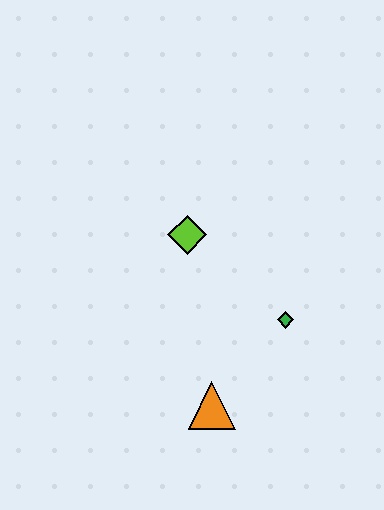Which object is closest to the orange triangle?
The green diamond is closest to the orange triangle.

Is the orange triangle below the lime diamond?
Yes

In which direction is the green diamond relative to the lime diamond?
The green diamond is to the right of the lime diamond.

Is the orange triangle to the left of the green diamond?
Yes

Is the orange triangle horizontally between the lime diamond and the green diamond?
Yes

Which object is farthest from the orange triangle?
The lime diamond is farthest from the orange triangle.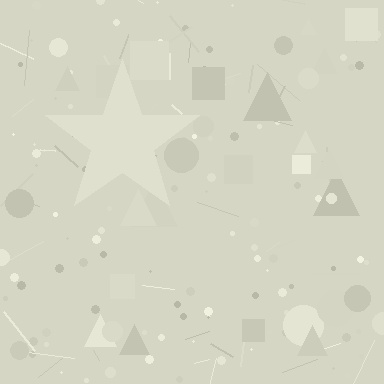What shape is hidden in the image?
A star is hidden in the image.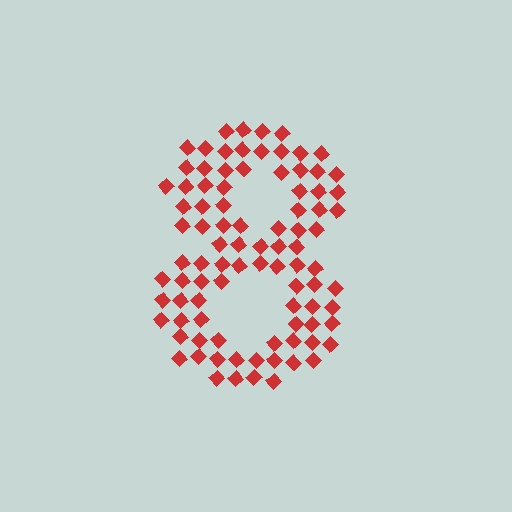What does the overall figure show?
The overall figure shows the digit 8.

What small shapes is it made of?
It is made of small diamonds.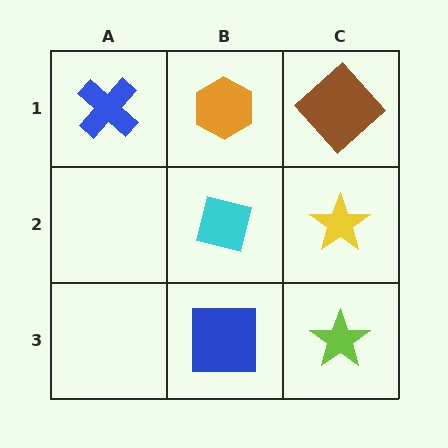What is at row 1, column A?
A blue cross.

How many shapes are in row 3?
2 shapes.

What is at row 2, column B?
A cyan square.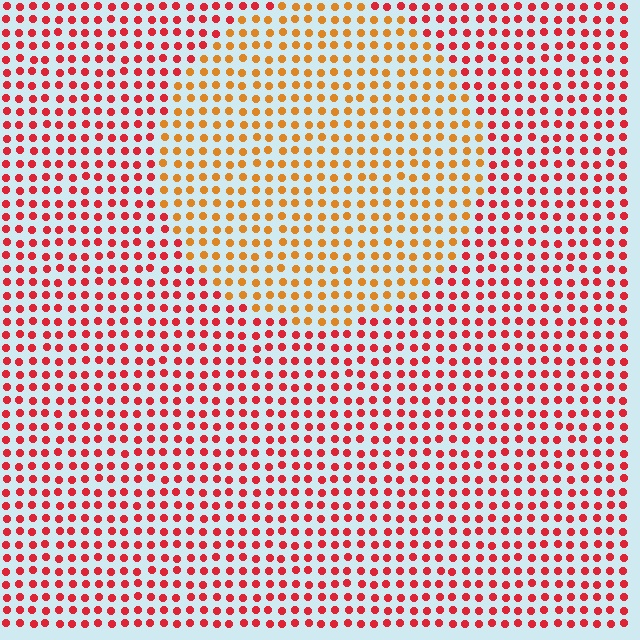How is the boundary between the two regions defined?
The boundary is defined purely by a slight shift in hue (about 38 degrees). Spacing, size, and orientation are identical on both sides.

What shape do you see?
I see a circle.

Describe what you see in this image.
The image is filled with small red elements in a uniform arrangement. A circle-shaped region is visible where the elements are tinted to a slightly different hue, forming a subtle color boundary.